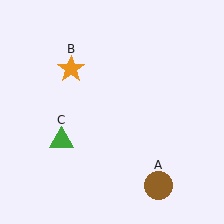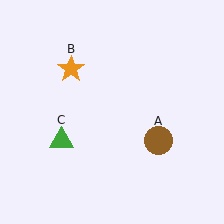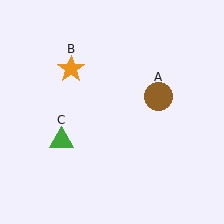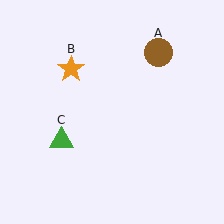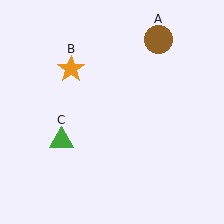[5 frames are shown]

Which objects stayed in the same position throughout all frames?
Orange star (object B) and green triangle (object C) remained stationary.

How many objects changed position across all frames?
1 object changed position: brown circle (object A).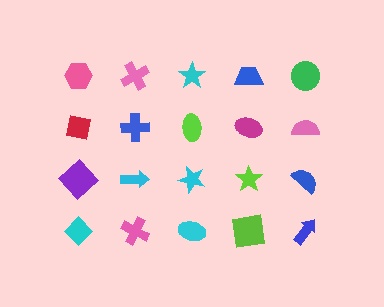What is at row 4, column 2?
A pink cross.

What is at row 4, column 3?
A cyan ellipse.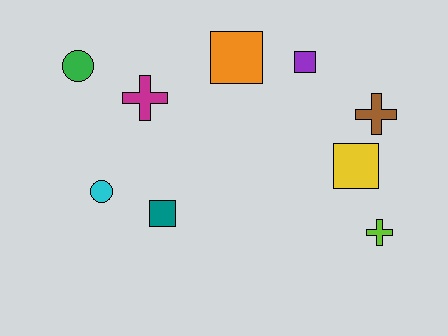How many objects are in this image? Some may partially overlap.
There are 9 objects.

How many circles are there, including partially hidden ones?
There are 2 circles.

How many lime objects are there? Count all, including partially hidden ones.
There is 1 lime object.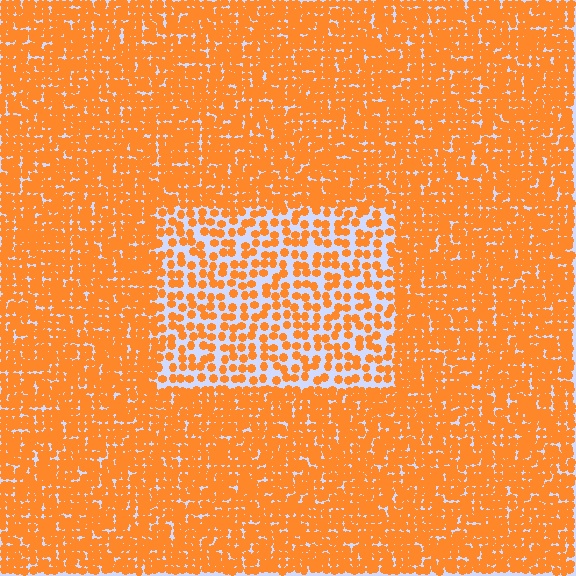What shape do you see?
I see a rectangle.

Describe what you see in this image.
The image contains small orange elements arranged at two different densities. A rectangle-shaped region is visible where the elements are less densely packed than the surrounding area.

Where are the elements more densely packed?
The elements are more densely packed outside the rectangle boundary.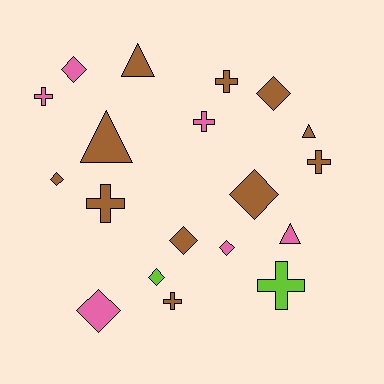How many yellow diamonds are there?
There are no yellow diamonds.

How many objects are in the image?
There are 19 objects.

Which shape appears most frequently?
Diamond, with 8 objects.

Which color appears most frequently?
Brown, with 11 objects.